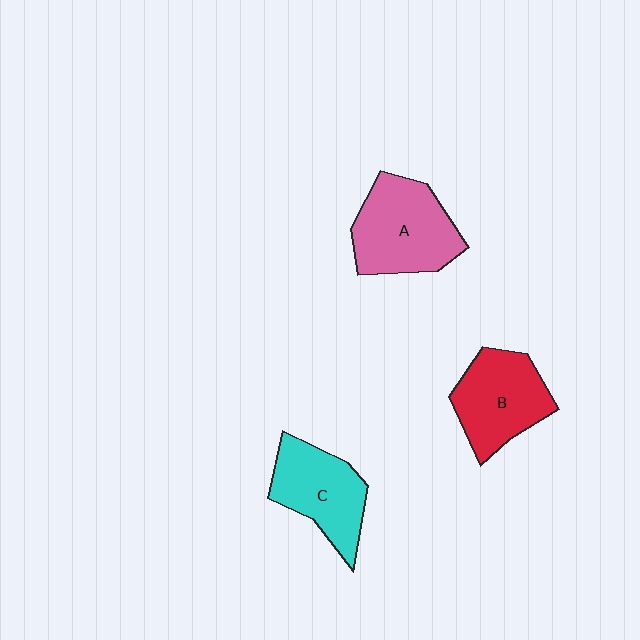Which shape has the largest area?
Shape A (pink).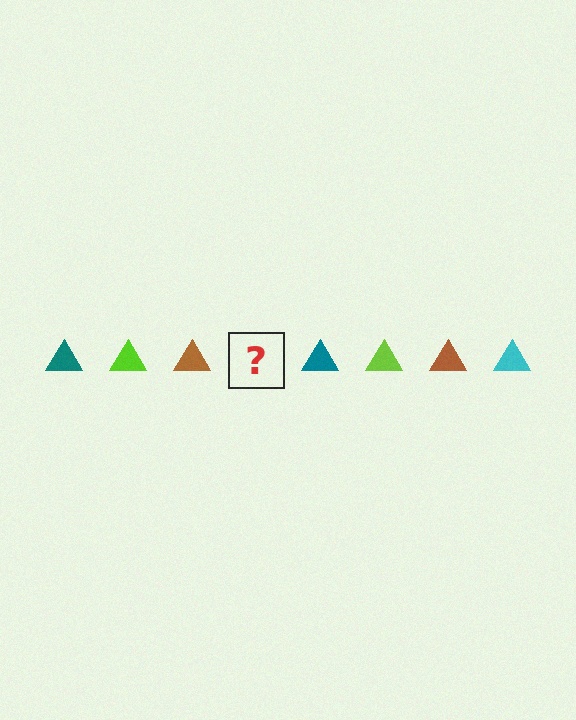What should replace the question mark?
The question mark should be replaced with a cyan triangle.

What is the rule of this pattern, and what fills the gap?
The rule is that the pattern cycles through teal, lime, brown, cyan triangles. The gap should be filled with a cyan triangle.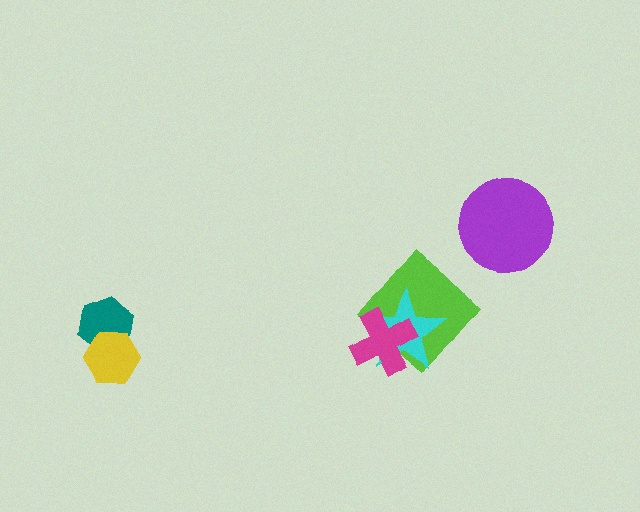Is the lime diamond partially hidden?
Yes, it is partially covered by another shape.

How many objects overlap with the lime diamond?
2 objects overlap with the lime diamond.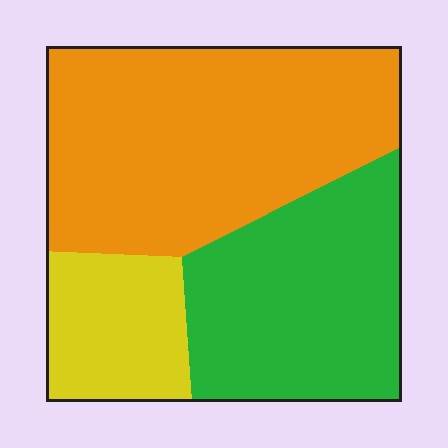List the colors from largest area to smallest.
From largest to smallest: orange, green, yellow.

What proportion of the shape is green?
Green takes up between a quarter and a half of the shape.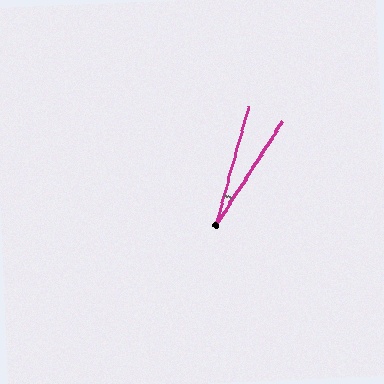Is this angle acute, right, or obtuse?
It is acute.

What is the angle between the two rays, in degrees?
Approximately 17 degrees.